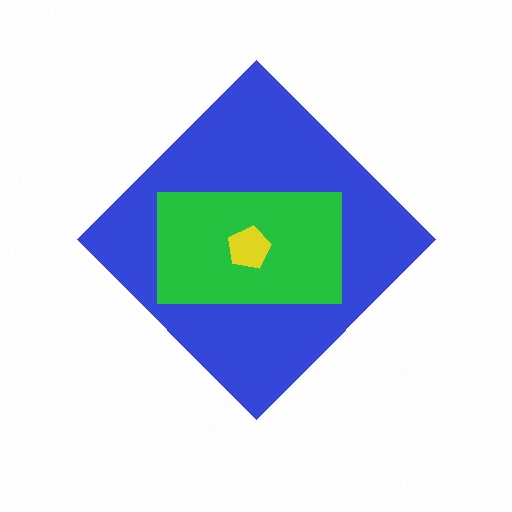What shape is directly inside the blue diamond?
The green rectangle.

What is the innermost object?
The yellow pentagon.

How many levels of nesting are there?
3.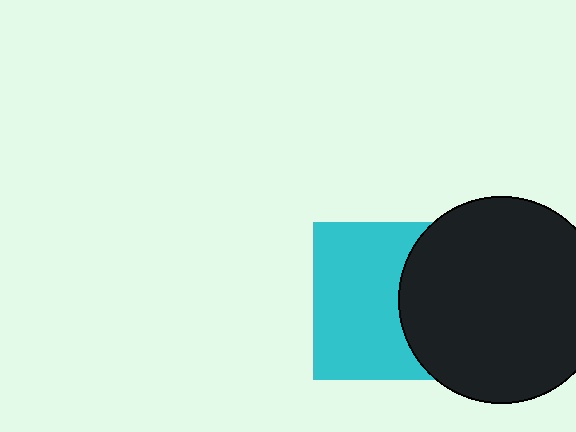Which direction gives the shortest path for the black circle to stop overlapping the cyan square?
Moving right gives the shortest separation.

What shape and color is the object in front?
The object in front is a black circle.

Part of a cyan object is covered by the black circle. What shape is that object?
It is a square.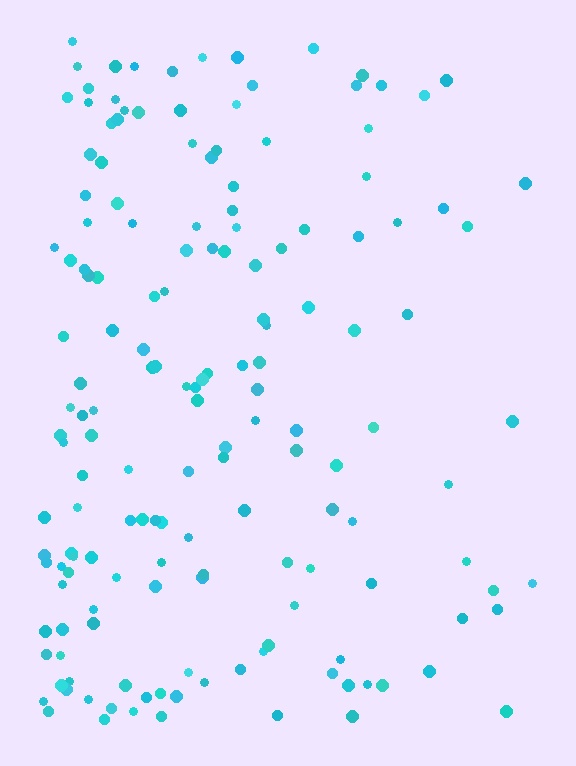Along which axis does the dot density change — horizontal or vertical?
Horizontal.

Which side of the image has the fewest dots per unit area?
The right.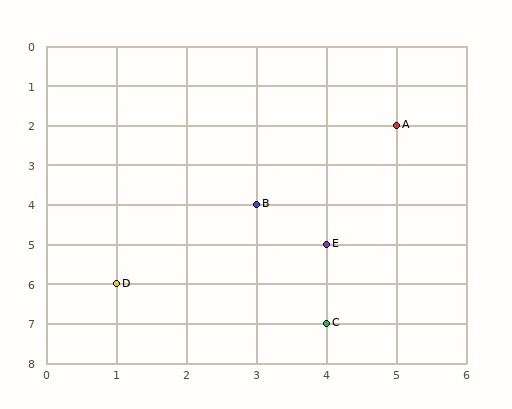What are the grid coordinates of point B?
Point B is at grid coordinates (3, 4).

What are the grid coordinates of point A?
Point A is at grid coordinates (5, 2).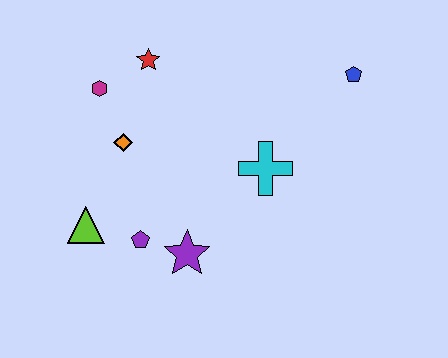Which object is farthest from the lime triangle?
The blue pentagon is farthest from the lime triangle.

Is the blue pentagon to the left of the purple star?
No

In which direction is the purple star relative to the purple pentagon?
The purple star is to the right of the purple pentagon.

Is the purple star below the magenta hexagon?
Yes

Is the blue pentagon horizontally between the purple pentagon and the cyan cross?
No